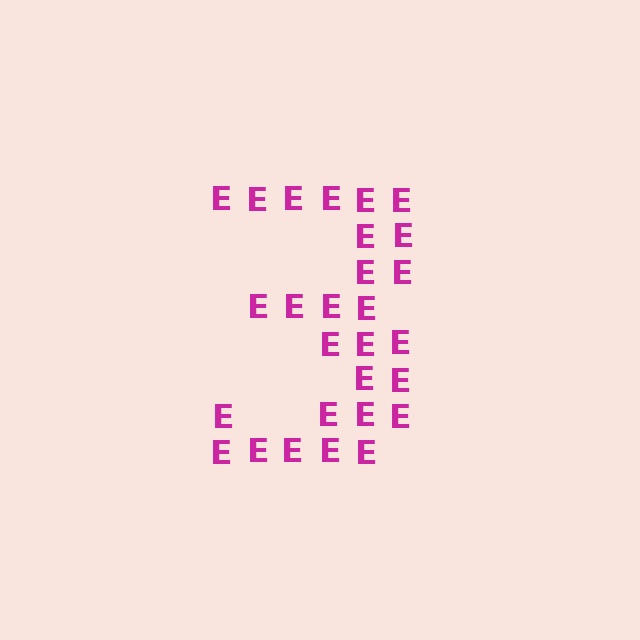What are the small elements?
The small elements are letter E's.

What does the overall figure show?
The overall figure shows the digit 3.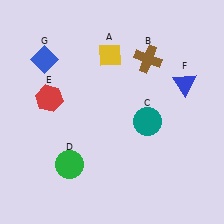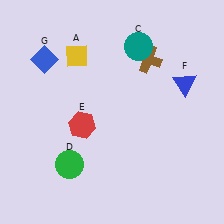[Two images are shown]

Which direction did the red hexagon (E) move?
The red hexagon (E) moved right.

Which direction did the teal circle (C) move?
The teal circle (C) moved up.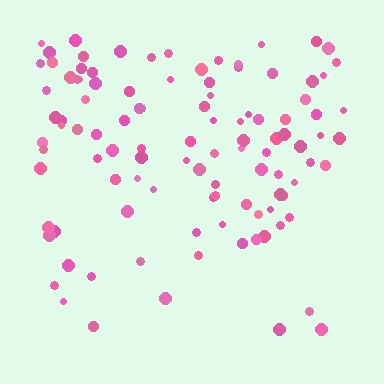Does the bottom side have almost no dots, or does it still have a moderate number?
Still a moderate number, just noticeably fewer than the top.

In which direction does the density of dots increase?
From bottom to top, with the top side densest.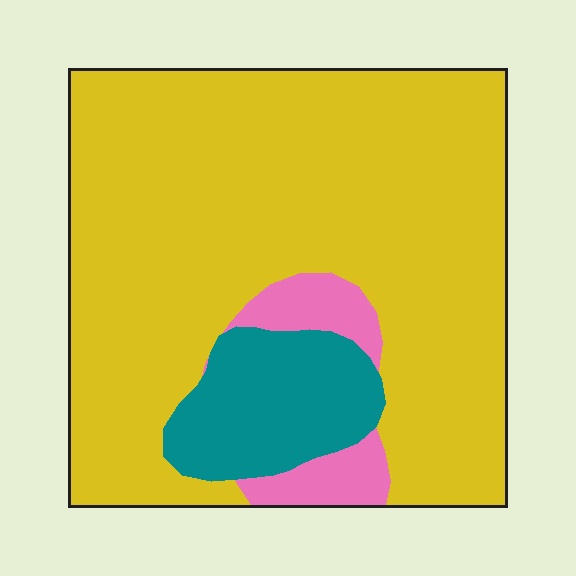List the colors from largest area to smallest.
From largest to smallest: yellow, teal, pink.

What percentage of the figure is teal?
Teal covers about 15% of the figure.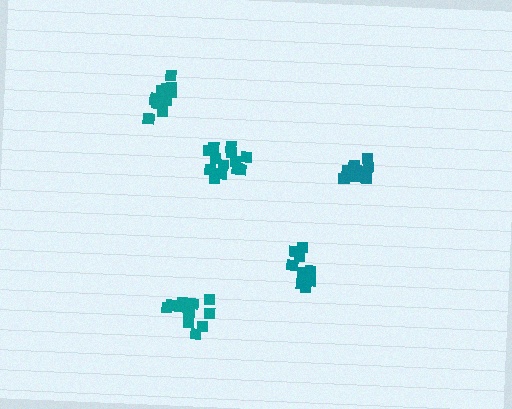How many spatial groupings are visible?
There are 5 spatial groupings.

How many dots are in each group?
Group 1: 13 dots, Group 2: 10 dots, Group 3: 13 dots, Group 4: 12 dots, Group 5: 14 dots (62 total).